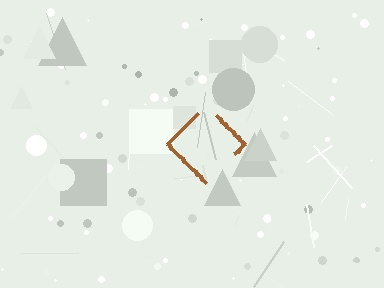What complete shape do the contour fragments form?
The contour fragments form a diamond.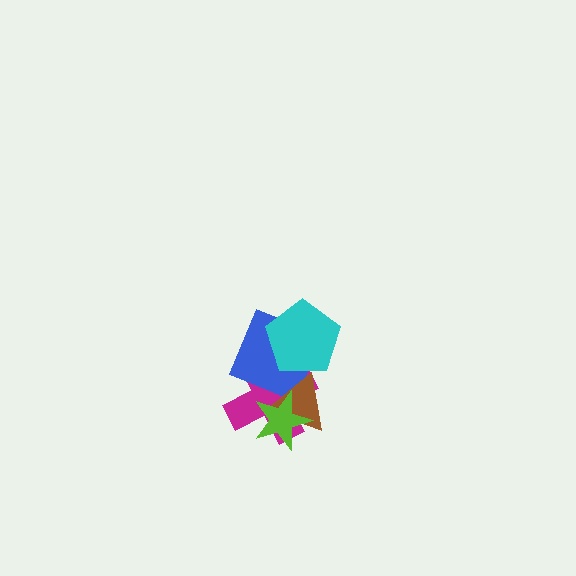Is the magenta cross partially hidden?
Yes, it is partially covered by another shape.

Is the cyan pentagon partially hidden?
No, no other shape covers it.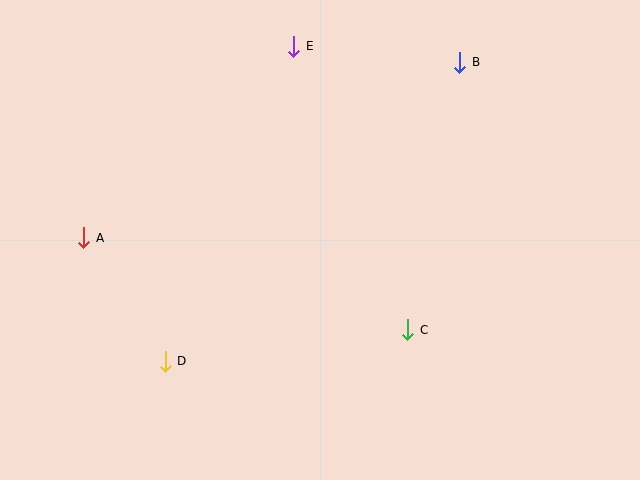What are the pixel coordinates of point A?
Point A is at (84, 238).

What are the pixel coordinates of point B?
Point B is at (460, 62).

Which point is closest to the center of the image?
Point C at (408, 330) is closest to the center.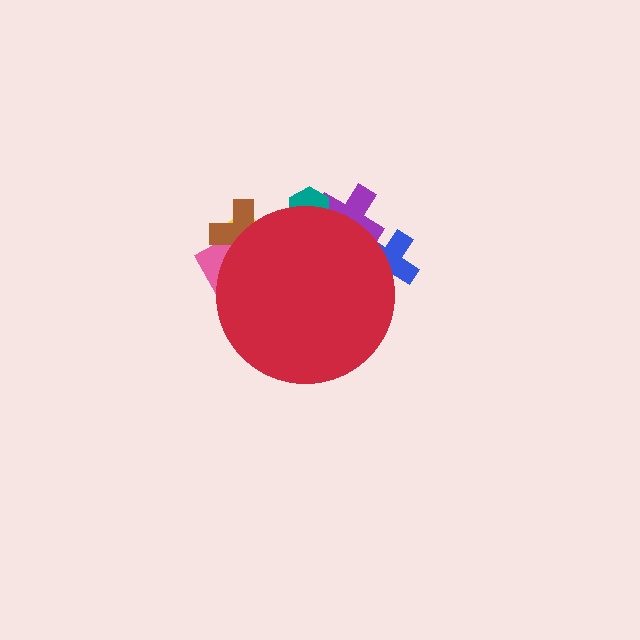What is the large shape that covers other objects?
A red circle.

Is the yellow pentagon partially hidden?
Yes, the yellow pentagon is partially hidden behind the red circle.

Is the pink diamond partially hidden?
Yes, the pink diamond is partially hidden behind the red circle.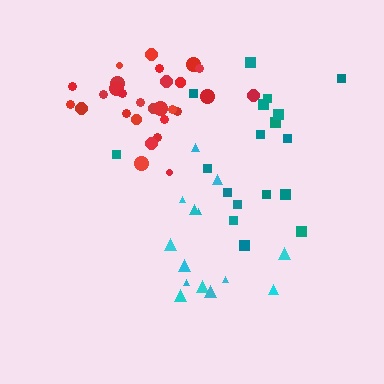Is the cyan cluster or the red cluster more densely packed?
Red.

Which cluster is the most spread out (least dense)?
Teal.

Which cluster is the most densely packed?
Red.